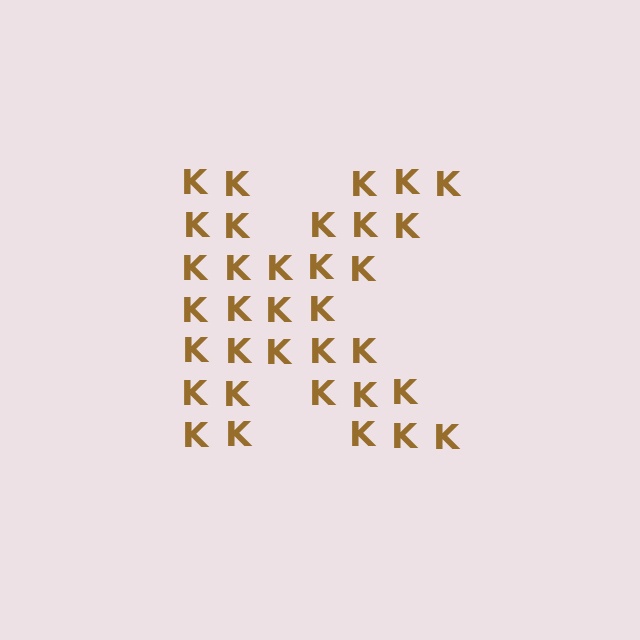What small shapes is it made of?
It is made of small letter K's.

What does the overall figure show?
The overall figure shows the letter K.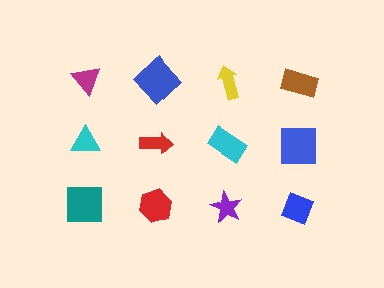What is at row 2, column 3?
A cyan rectangle.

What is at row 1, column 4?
A brown rectangle.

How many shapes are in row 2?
4 shapes.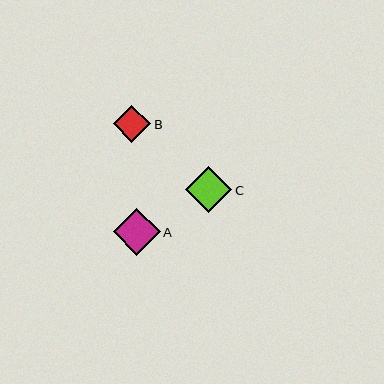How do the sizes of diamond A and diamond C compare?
Diamond A and diamond C are approximately the same size.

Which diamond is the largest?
Diamond A is the largest with a size of approximately 47 pixels.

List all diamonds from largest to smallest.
From largest to smallest: A, C, B.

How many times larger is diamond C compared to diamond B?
Diamond C is approximately 1.2 times the size of diamond B.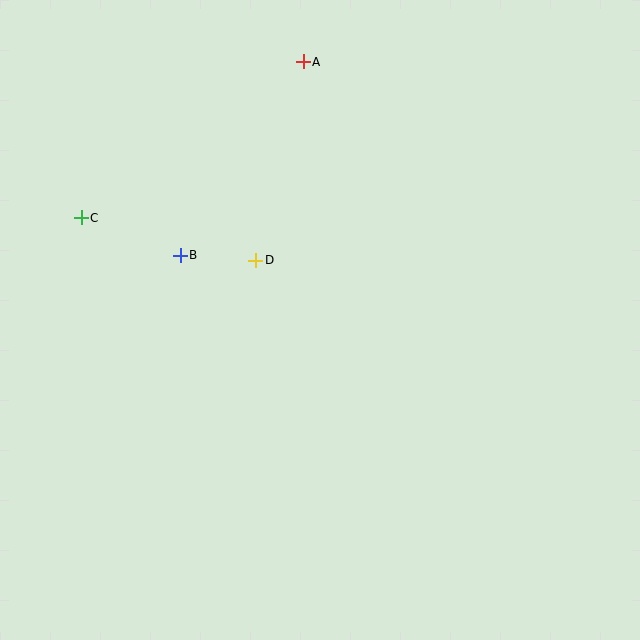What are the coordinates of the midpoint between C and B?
The midpoint between C and B is at (131, 237).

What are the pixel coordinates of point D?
Point D is at (256, 260).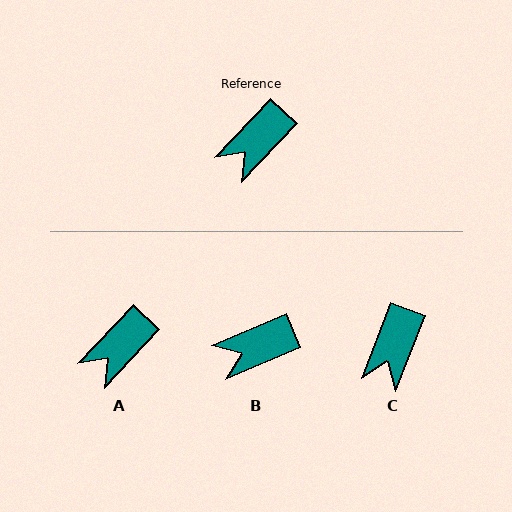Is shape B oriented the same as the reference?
No, it is off by about 24 degrees.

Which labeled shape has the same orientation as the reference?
A.